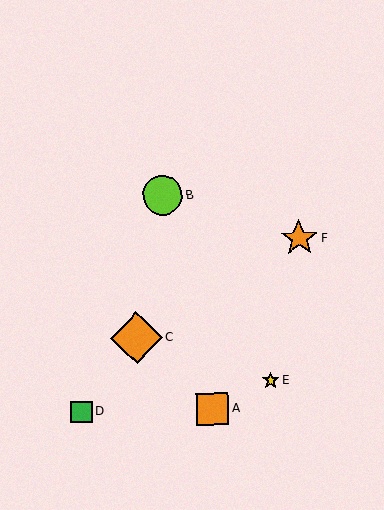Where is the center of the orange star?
The center of the orange star is at (299, 238).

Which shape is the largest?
The orange diamond (labeled C) is the largest.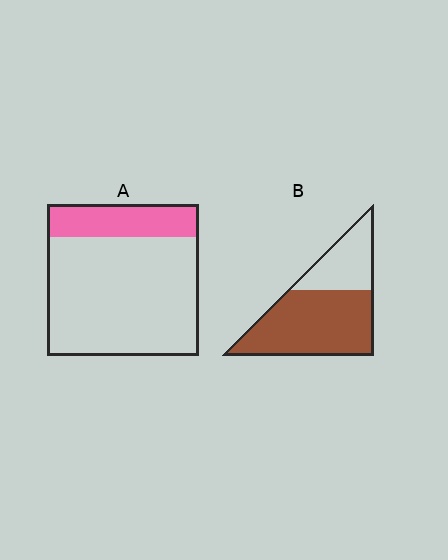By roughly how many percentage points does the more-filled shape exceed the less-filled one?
By roughly 45 percentage points (B over A).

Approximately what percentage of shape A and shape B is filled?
A is approximately 20% and B is approximately 70%.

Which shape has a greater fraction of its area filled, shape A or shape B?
Shape B.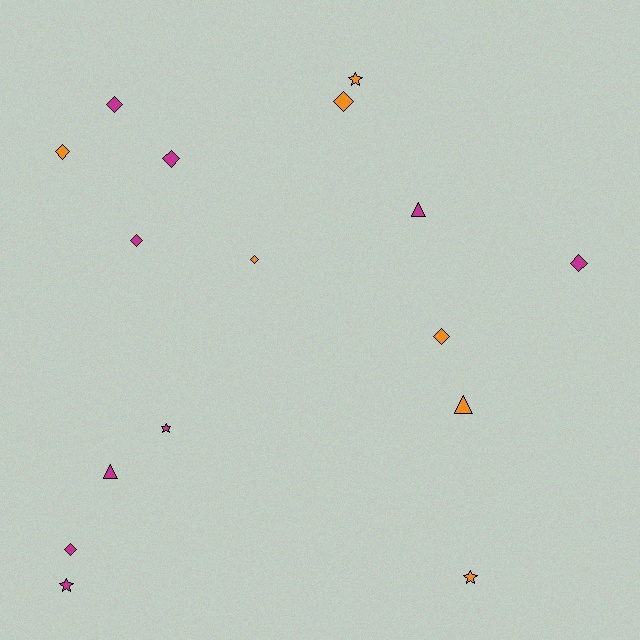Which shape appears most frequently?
Diamond, with 9 objects.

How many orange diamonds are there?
There are 4 orange diamonds.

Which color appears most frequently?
Magenta, with 9 objects.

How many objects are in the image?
There are 16 objects.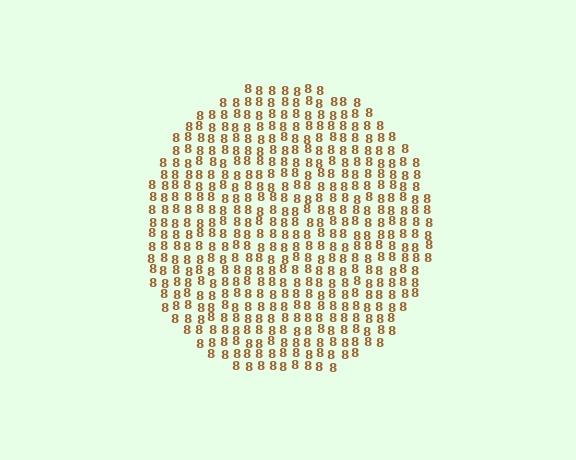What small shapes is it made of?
It is made of small digit 8's.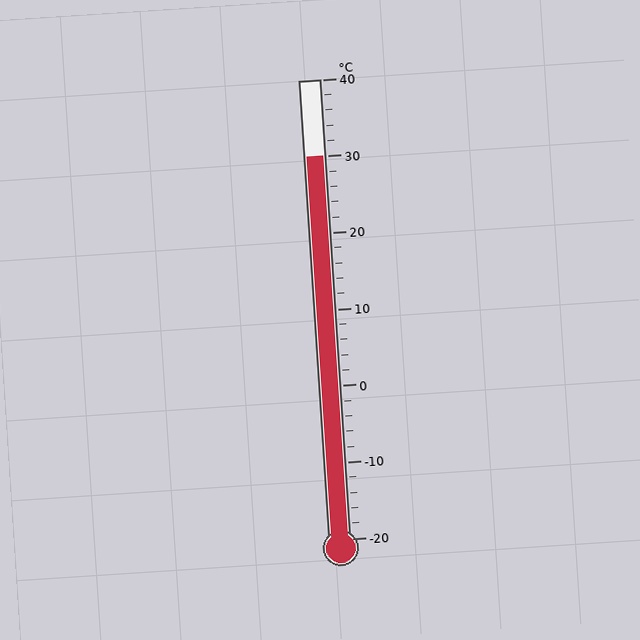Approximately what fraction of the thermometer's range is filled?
The thermometer is filled to approximately 85% of its range.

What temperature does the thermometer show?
The thermometer shows approximately 30°C.